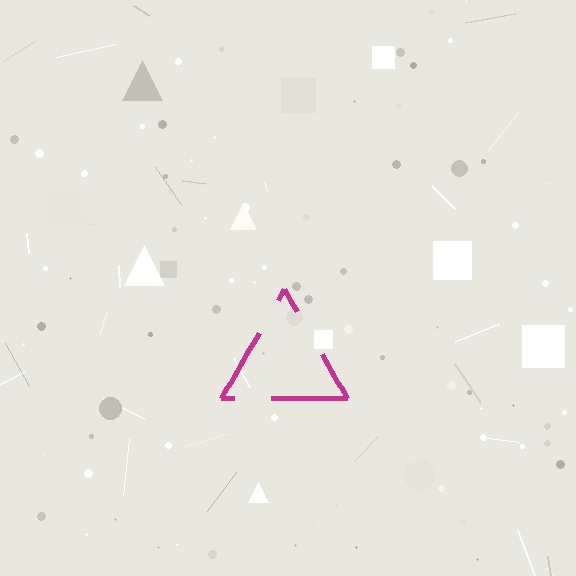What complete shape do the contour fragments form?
The contour fragments form a triangle.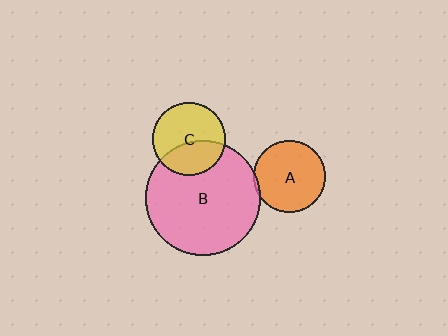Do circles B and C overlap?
Yes.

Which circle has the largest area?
Circle B (pink).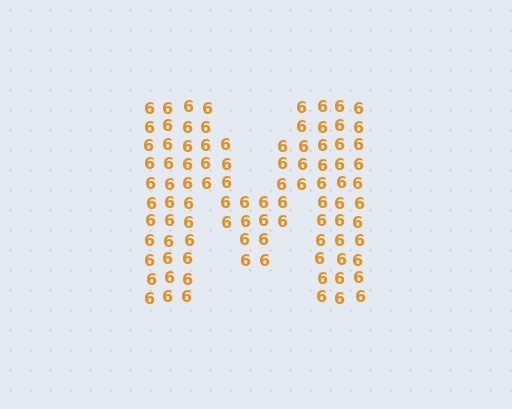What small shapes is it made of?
It is made of small digit 6's.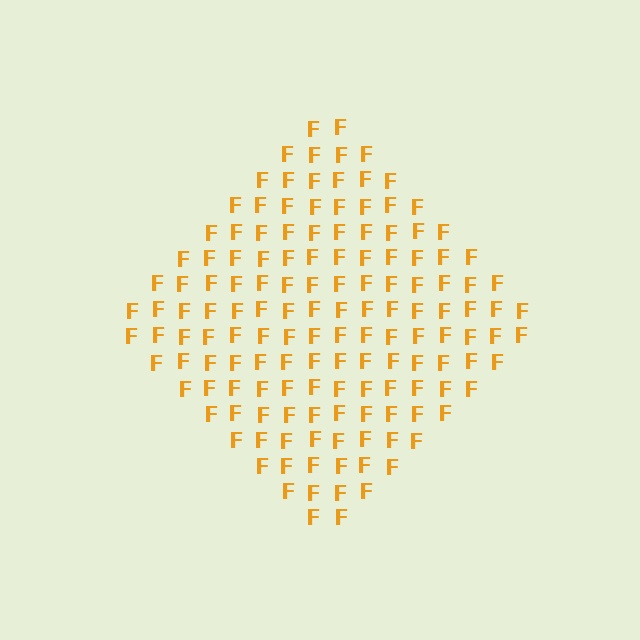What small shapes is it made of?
It is made of small letter F's.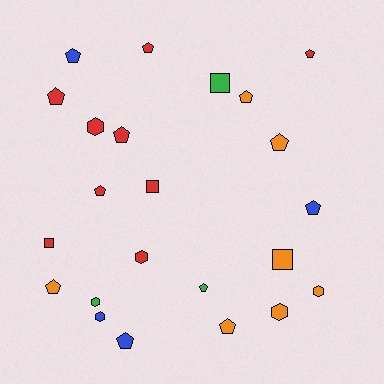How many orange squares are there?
There is 1 orange square.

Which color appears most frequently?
Red, with 9 objects.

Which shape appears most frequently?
Pentagon, with 13 objects.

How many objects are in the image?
There are 23 objects.